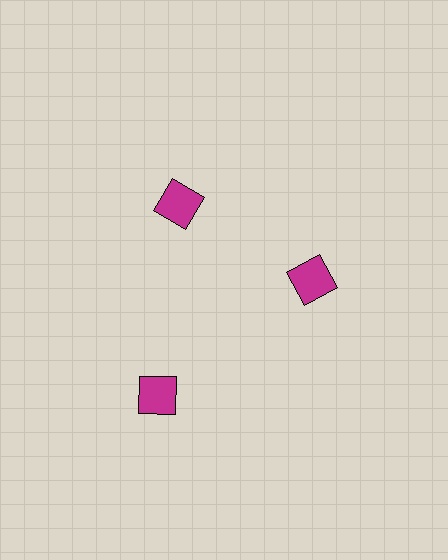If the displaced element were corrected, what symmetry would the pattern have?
It would have 3-fold rotational symmetry — the pattern would map onto itself every 120 degrees.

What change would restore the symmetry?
The symmetry would be restored by moving it inward, back onto the ring so that all 3 squares sit at equal angles and equal distance from the center.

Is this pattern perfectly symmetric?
No. The 3 magenta squares are arranged in a ring, but one element near the 7 o'clock position is pushed outward from the center, breaking the 3-fold rotational symmetry.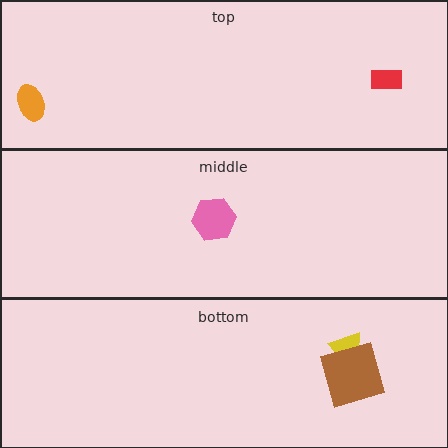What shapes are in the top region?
The orange ellipse, the red rectangle.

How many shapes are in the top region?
2.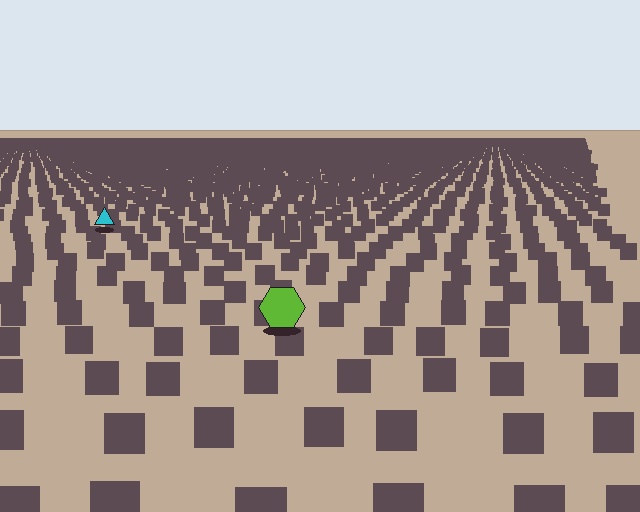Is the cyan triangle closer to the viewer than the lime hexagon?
No. The lime hexagon is closer — you can tell from the texture gradient: the ground texture is coarser near it.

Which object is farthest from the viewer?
The cyan triangle is farthest from the viewer. It appears smaller and the ground texture around it is denser.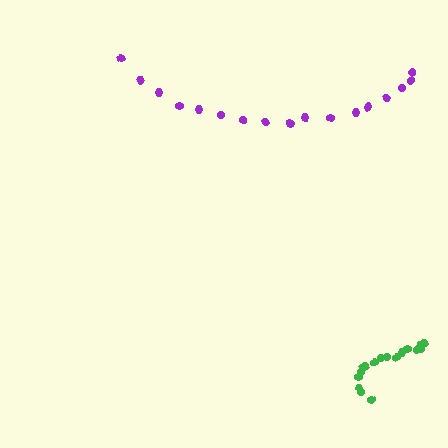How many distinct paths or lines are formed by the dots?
There are 2 distinct paths.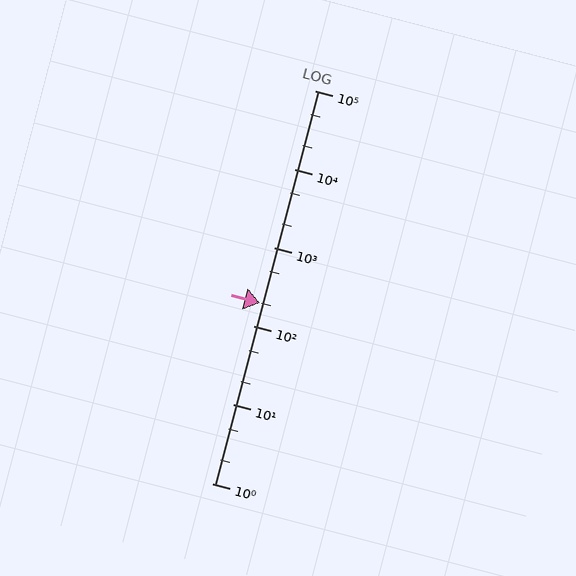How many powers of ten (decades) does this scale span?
The scale spans 5 decades, from 1 to 100000.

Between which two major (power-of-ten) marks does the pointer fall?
The pointer is between 100 and 1000.